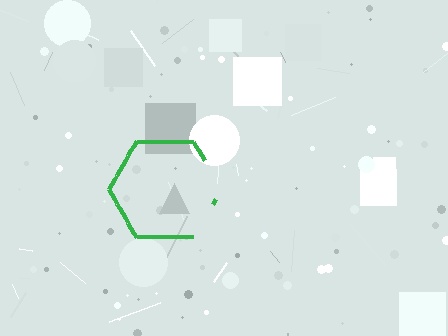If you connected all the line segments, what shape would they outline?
They would outline a hexagon.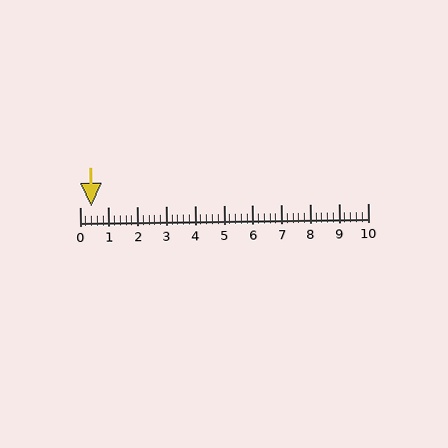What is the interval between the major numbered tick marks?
The major tick marks are spaced 1 units apart.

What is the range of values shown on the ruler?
The ruler shows values from 0 to 10.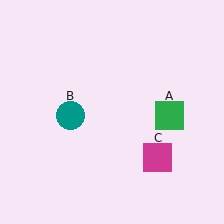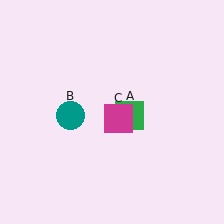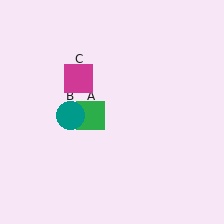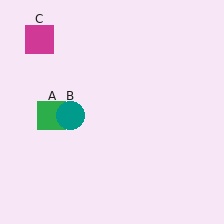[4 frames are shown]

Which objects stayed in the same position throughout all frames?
Teal circle (object B) remained stationary.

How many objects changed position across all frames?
2 objects changed position: green square (object A), magenta square (object C).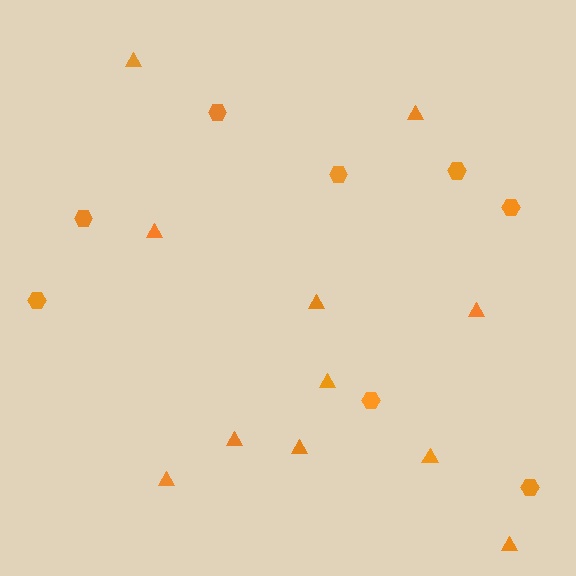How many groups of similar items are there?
There are 2 groups: one group of hexagons (8) and one group of triangles (11).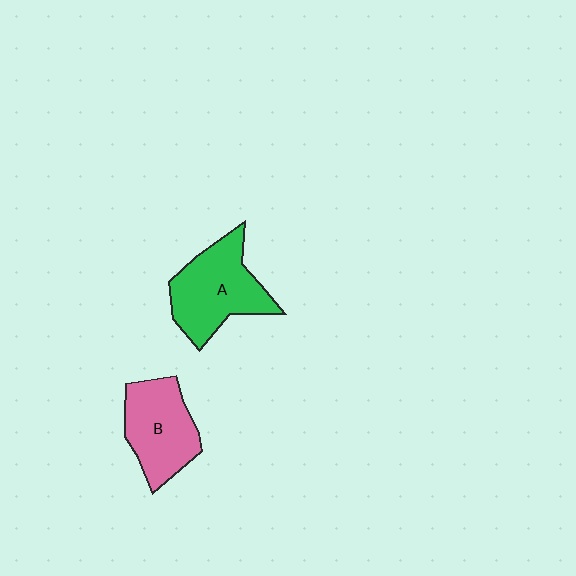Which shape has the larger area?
Shape A (green).